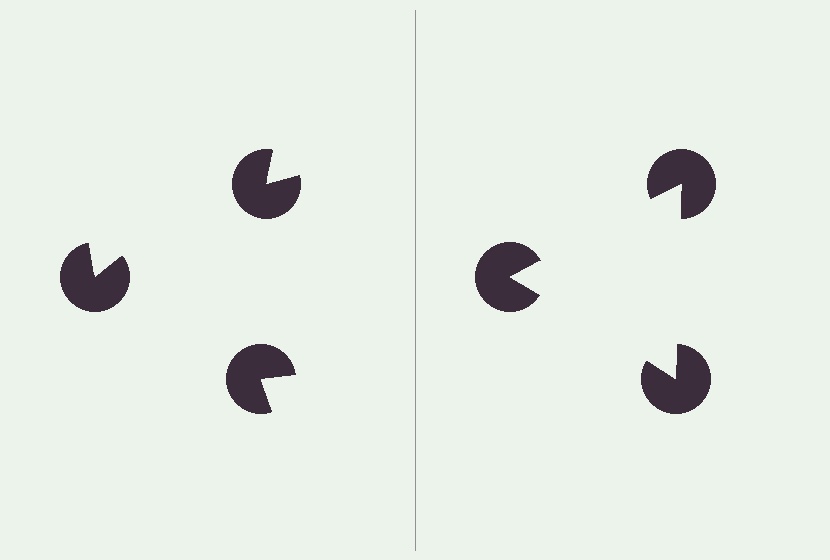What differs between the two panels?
The pac-man discs are positioned identically on both sides; only the wedge orientations differ. On the right they align to a triangle; on the left they are misaligned.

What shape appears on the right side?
An illusory triangle.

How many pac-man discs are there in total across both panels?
6 — 3 on each side.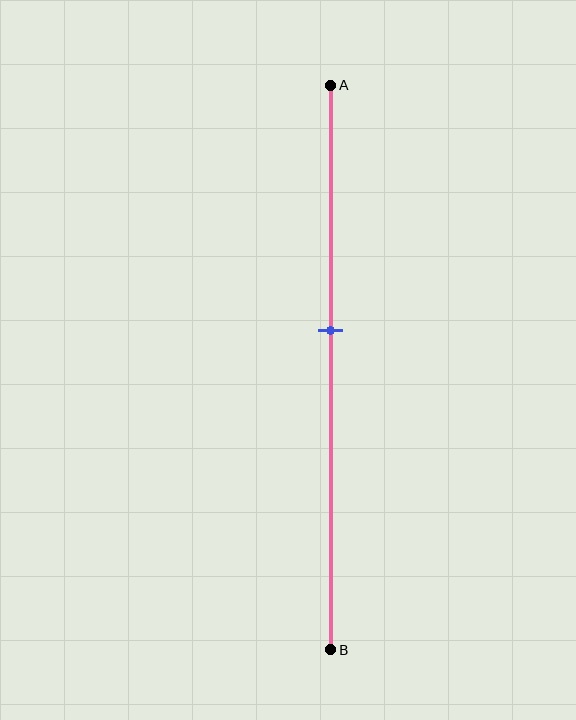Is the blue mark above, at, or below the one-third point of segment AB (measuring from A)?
The blue mark is below the one-third point of segment AB.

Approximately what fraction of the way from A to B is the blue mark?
The blue mark is approximately 45% of the way from A to B.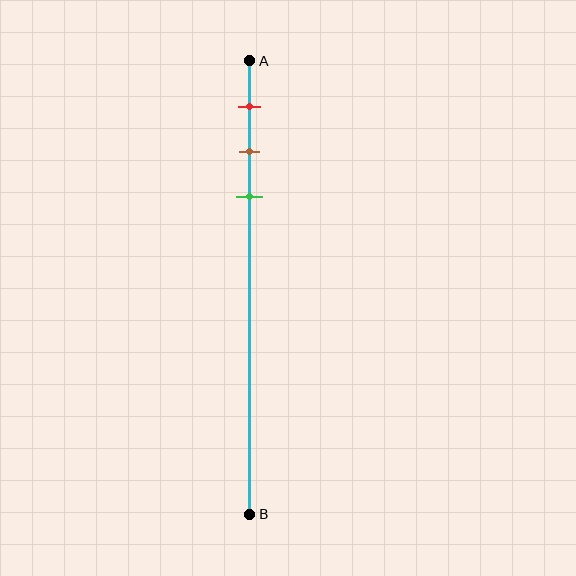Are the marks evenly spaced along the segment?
Yes, the marks are approximately evenly spaced.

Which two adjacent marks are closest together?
The brown and green marks are the closest adjacent pair.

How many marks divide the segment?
There are 3 marks dividing the segment.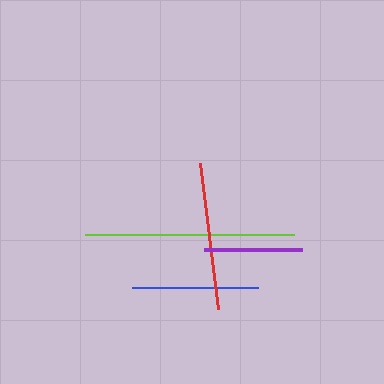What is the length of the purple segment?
The purple segment is approximately 98 pixels long.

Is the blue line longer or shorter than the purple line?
The blue line is longer than the purple line.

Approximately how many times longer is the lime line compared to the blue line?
The lime line is approximately 1.7 times the length of the blue line.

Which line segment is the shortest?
The purple line is the shortest at approximately 98 pixels.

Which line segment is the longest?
The lime line is the longest at approximately 209 pixels.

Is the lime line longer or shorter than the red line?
The lime line is longer than the red line.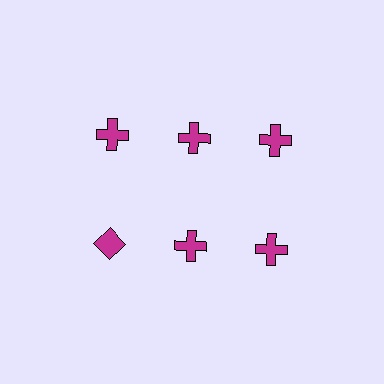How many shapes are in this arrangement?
There are 6 shapes arranged in a grid pattern.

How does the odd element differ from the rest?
It has a different shape: diamond instead of cross.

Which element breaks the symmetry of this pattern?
The magenta diamond in the second row, leftmost column breaks the symmetry. All other shapes are magenta crosses.